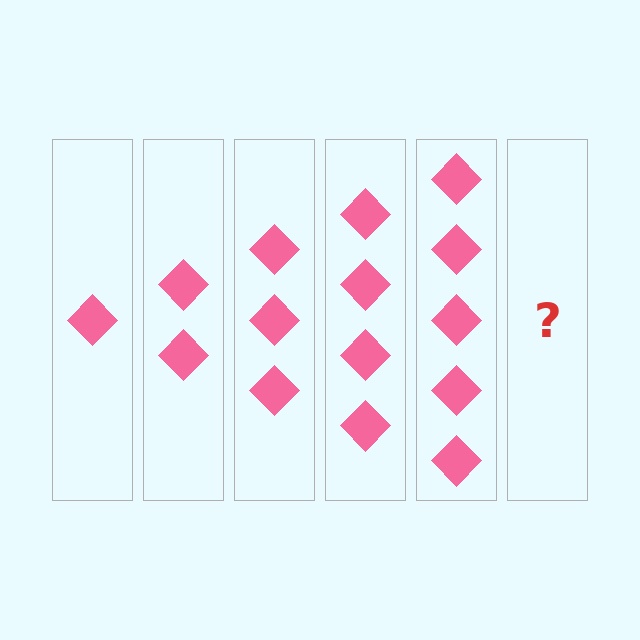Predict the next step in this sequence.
The next step is 6 diamonds.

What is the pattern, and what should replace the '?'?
The pattern is that each step adds one more diamond. The '?' should be 6 diamonds.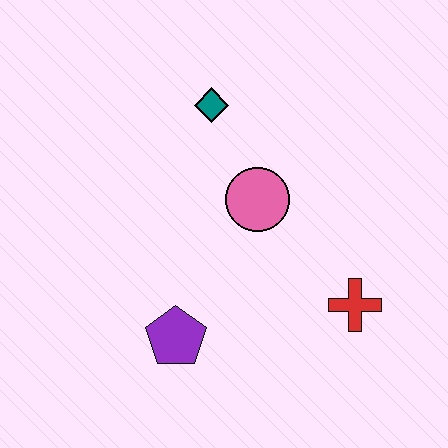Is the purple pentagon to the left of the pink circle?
Yes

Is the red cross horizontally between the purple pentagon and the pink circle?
No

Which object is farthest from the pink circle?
The purple pentagon is farthest from the pink circle.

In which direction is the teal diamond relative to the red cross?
The teal diamond is above the red cross.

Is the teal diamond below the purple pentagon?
No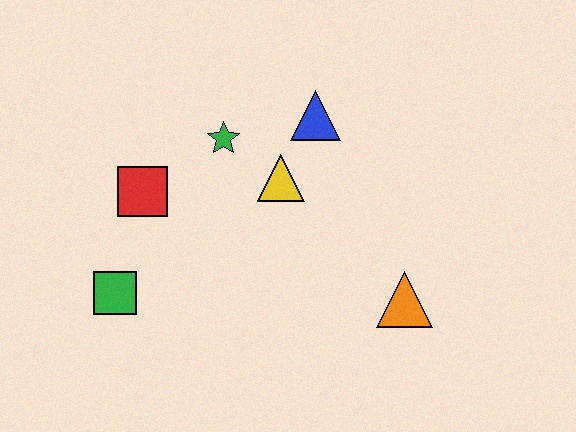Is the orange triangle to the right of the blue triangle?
Yes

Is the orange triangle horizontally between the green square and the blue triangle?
No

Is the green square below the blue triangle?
Yes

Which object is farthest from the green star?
The orange triangle is farthest from the green star.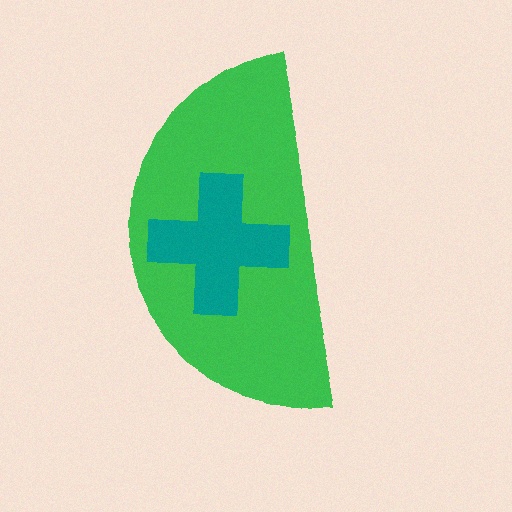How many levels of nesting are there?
2.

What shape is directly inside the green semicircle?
The teal cross.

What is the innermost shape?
The teal cross.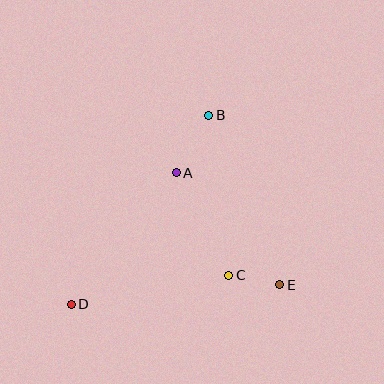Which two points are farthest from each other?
Points B and D are farthest from each other.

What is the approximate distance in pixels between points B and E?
The distance between B and E is approximately 184 pixels.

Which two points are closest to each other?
Points C and E are closest to each other.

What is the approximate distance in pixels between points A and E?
The distance between A and E is approximately 152 pixels.